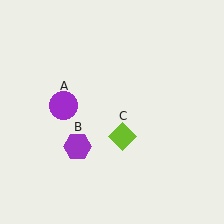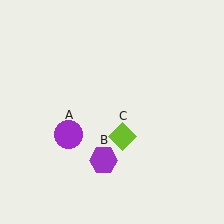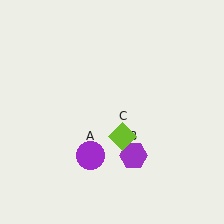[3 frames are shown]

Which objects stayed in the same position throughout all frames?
Lime diamond (object C) remained stationary.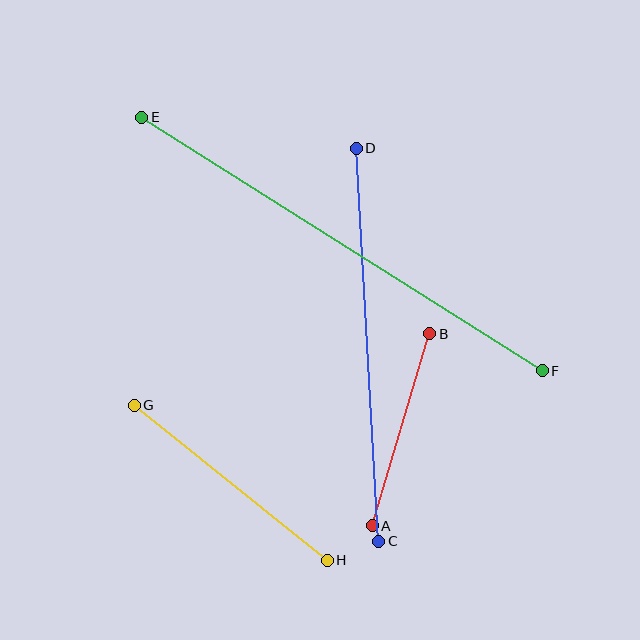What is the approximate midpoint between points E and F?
The midpoint is at approximately (342, 244) pixels.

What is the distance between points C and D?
The distance is approximately 394 pixels.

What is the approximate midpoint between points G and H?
The midpoint is at approximately (231, 483) pixels.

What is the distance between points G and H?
The distance is approximately 248 pixels.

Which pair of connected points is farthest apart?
Points E and F are farthest apart.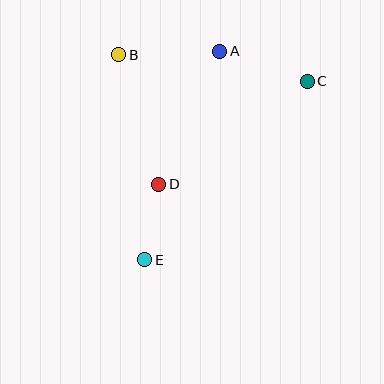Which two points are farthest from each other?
Points C and E are farthest from each other.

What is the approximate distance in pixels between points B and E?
The distance between B and E is approximately 207 pixels.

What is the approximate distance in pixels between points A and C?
The distance between A and C is approximately 92 pixels.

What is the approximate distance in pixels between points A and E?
The distance between A and E is approximately 222 pixels.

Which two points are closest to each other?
Points D and E are closest to each other.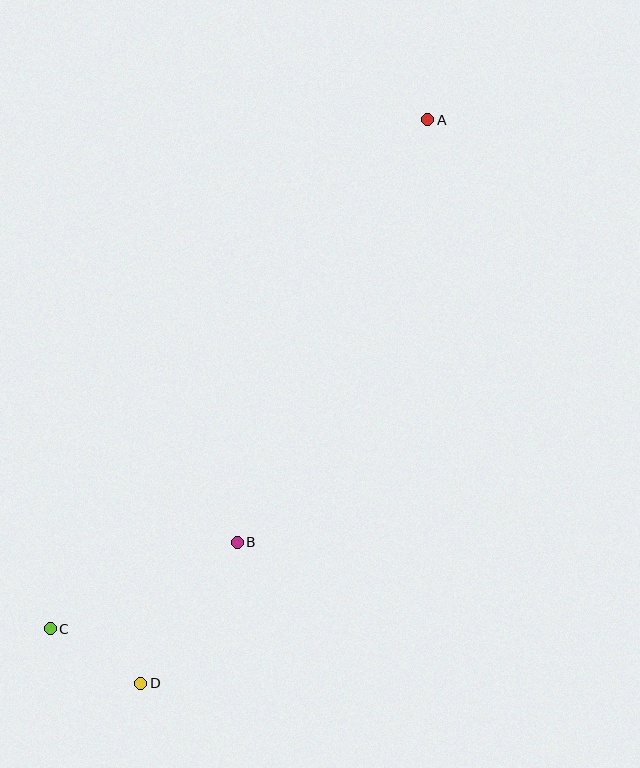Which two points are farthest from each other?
Points A and C are farthest from each other.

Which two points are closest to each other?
Points C and D are closest to each other.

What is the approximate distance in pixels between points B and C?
The distance between B and C is approximately 206 pixels.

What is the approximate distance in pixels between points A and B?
The distance between A and B is approximately 464 pixels.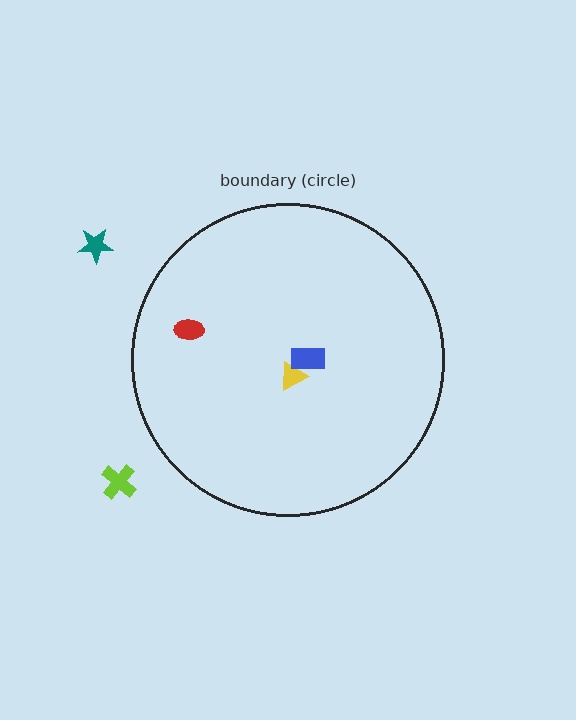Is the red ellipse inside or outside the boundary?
Inside.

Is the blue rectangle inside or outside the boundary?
Inside.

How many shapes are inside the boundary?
3 inside, 2 outside.